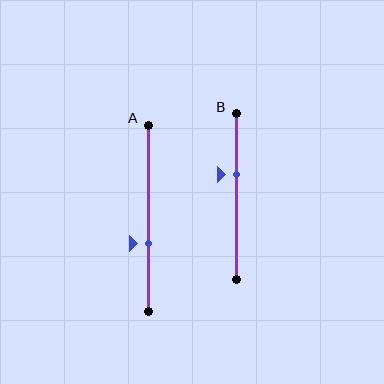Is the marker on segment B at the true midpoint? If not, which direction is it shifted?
No, the marker on segment B is shifted upward by about 13% of the segment length.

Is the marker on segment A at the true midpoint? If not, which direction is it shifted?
No, the marker on segment A is shifted downward by about 13% of the segment length.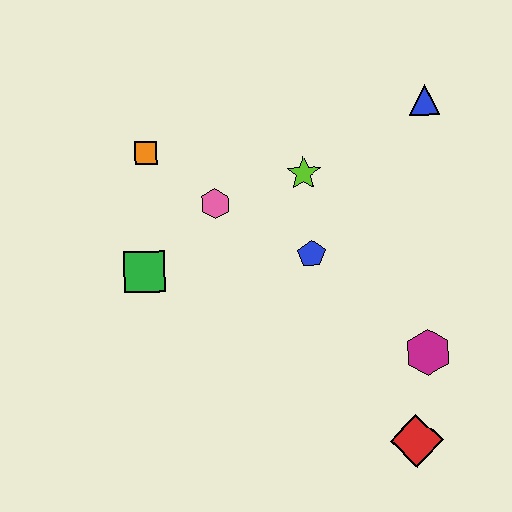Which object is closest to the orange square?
The pink hexagon is closest to the orange square.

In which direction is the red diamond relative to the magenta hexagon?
The red diamond is below the magenta hexagon.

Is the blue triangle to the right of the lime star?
Yes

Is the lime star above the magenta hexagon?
Yes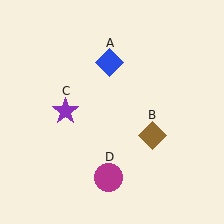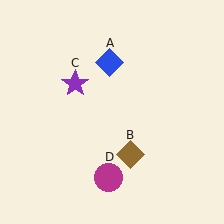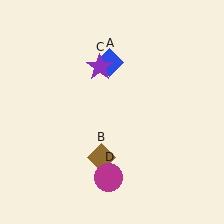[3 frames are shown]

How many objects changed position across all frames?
2 objects changed position: brown diamond (object B), purple star (object C).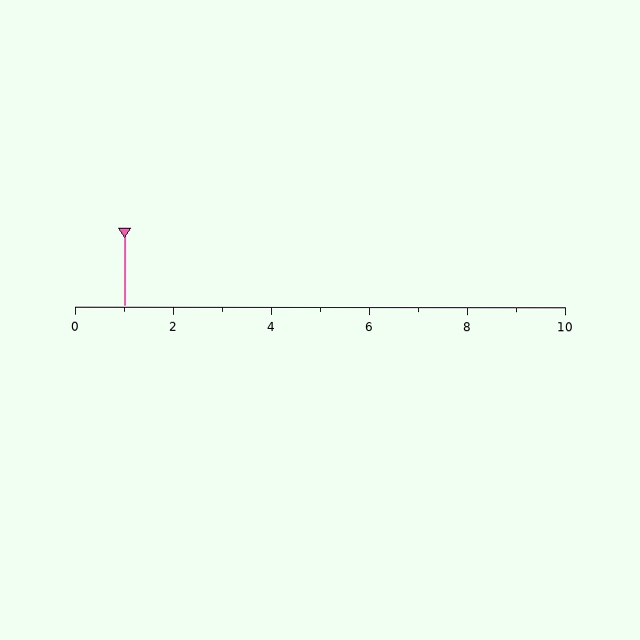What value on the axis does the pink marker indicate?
The marker indicates approximately 1.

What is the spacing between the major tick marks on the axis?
The major ticks are spaced 2 apart.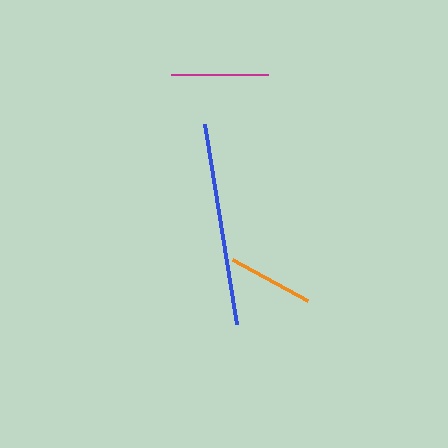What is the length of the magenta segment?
The magenta segment is approximately 97 pixels long.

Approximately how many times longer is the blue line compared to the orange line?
The blue line is approximately 2.4 times the length of the orange line.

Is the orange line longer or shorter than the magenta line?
The magenta line is longer than the orange line.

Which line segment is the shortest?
The orange line is the shortest at approximately 85 pixels.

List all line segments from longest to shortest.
From longest to shortest: blue, magenta, orange.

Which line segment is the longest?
The blue line is the longest at approximately 202 pixels.